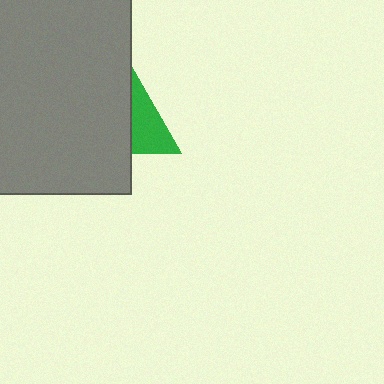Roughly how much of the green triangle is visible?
About half of it is visible (roughly 48%).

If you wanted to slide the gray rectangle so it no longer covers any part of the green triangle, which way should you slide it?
Slide it left — that is the most direct way to separate the two shapes.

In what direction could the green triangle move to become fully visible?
The green triangle could move right. That would shift it out from behind the gray rectangle entirely.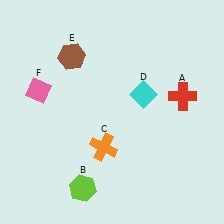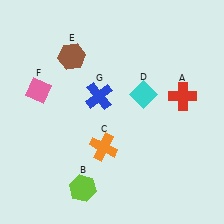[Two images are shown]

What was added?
A blue cross (G) was added in Image 2.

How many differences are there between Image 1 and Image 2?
There is 1 difference between the two images.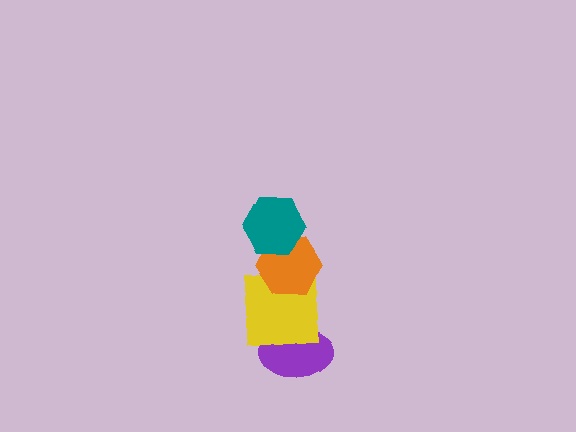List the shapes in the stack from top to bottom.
From top to bottom: the teal hexagon, the orange hexagon, the yellow square, the purple ellipse.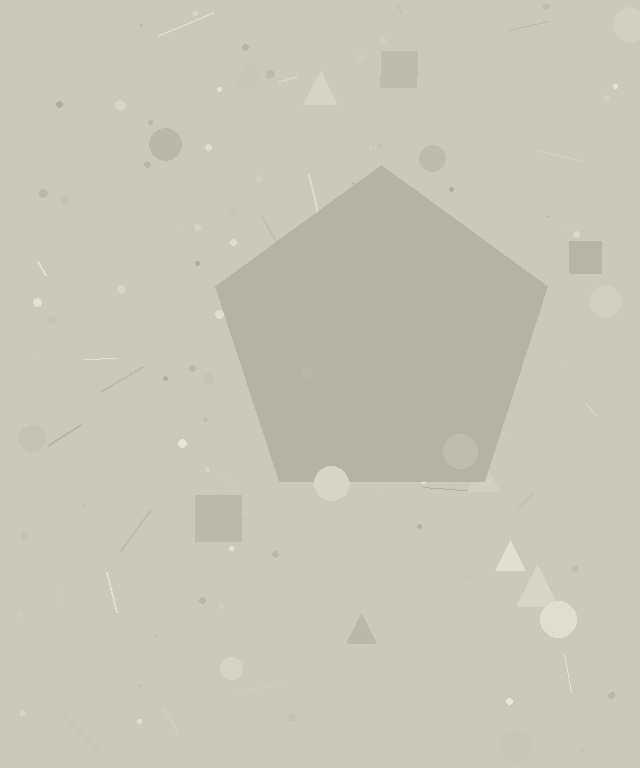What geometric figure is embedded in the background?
A pentagon is embedded in the background.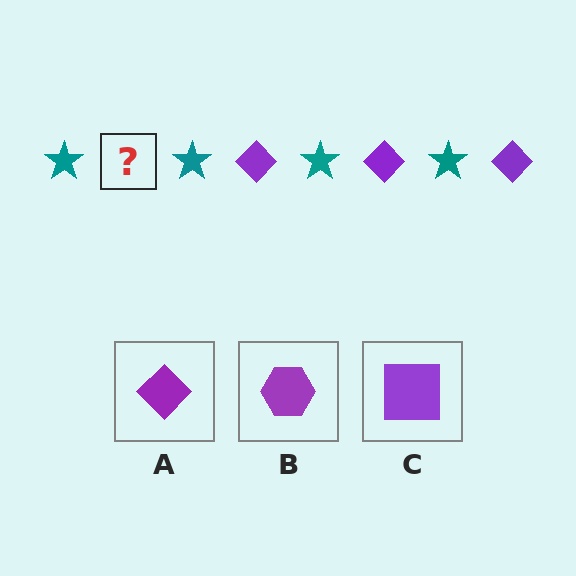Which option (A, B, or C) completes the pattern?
A.